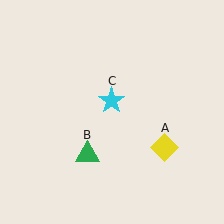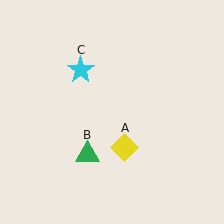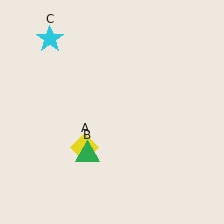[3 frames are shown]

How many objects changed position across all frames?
2 objects changed position: yellow diamond (object A), cyan star (object C).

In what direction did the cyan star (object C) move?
The cyan star (object C) moved up and to the left.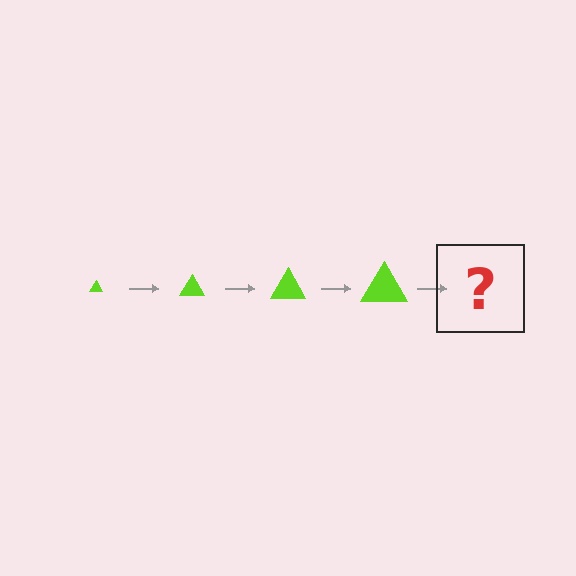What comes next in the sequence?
The next element should be a lime triangle, larger than the previous one.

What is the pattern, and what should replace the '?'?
The pattern is that the triangle gets progressively larger each step. The '?' should be a lime triangle, larger than the previous one.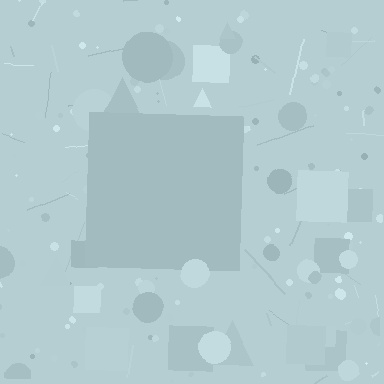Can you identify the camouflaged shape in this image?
The camouflaged shape is a square.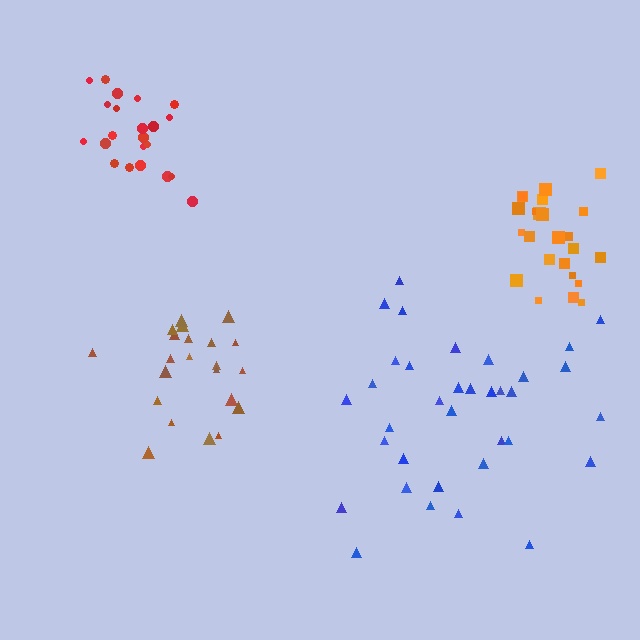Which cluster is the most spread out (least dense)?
Blue.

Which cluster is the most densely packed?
Red.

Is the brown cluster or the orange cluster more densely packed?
Brown.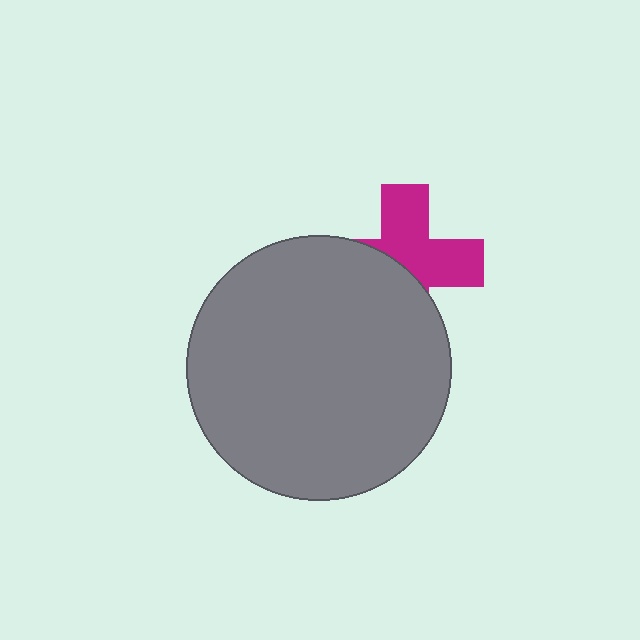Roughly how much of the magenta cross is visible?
About half of it is visible (roughly 53%).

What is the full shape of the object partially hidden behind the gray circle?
The partially hidden object is a magenta cross.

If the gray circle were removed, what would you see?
You would see the complete magenta cross.